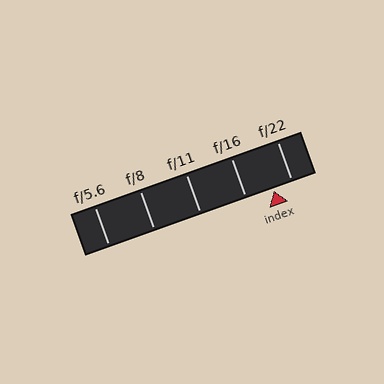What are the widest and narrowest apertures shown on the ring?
The widest aperture shown is f/5.6 and the narrowest is f/22.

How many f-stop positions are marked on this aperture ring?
There are 5 f-stop positions marked.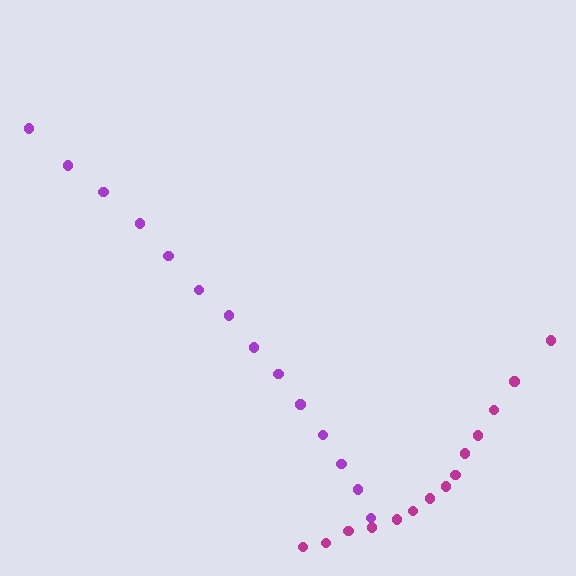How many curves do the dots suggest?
There are 2 distinct paths.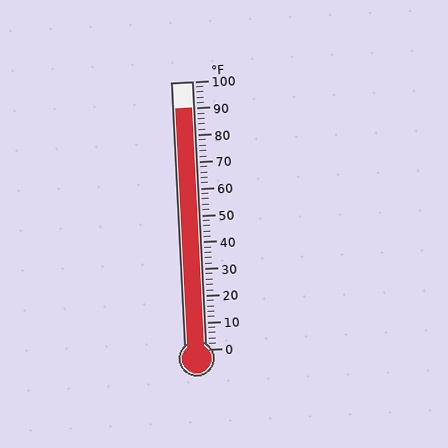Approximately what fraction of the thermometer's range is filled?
The thermometer is filled to approximately 90% of its range.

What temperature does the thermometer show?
The thermometer shows approximately 90°F.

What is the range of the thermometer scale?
The thermometer scale ranges from 0°F to 100°F.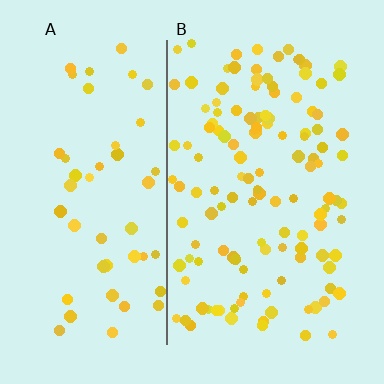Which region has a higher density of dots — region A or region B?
B (the right).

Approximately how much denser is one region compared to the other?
Approximately 2.5× — region B over region A.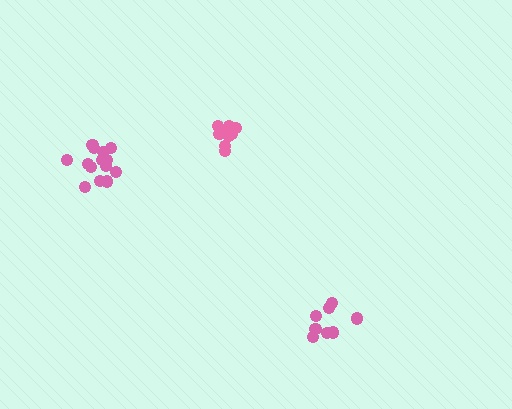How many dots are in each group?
Group 1: 8 dots, Group 2: 9 dots, Group 3: 14 dots (31 total).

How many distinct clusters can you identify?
There are 3 distinct clusters.